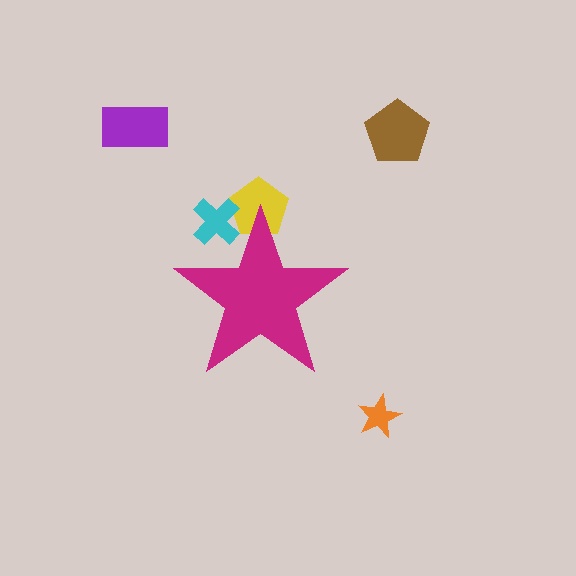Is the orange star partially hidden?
No, the orange star is fully visible.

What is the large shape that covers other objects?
A magenta star.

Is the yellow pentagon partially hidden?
Yes, the yellow pentagon is partially hidden behind the magenta star.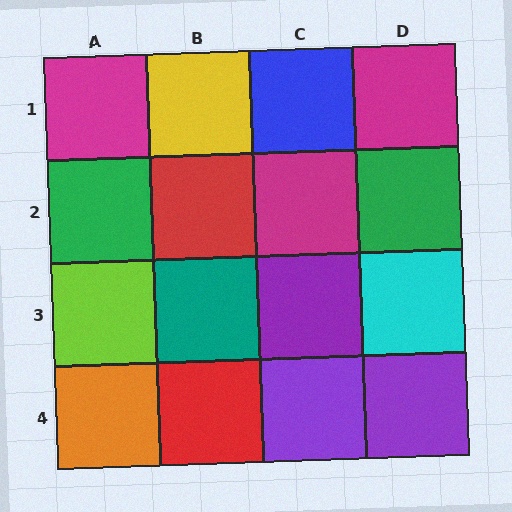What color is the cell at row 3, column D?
Cyan.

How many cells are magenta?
3 cells are magenta.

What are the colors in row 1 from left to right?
Magenta, yellow, blue, magenta.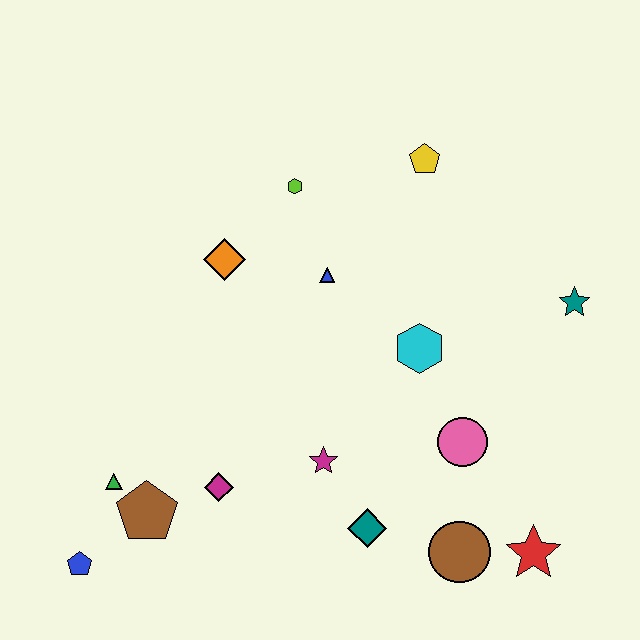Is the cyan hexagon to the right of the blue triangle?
Yes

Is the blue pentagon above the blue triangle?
No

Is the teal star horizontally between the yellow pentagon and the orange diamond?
No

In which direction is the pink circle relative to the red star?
The pink circle is above the red star.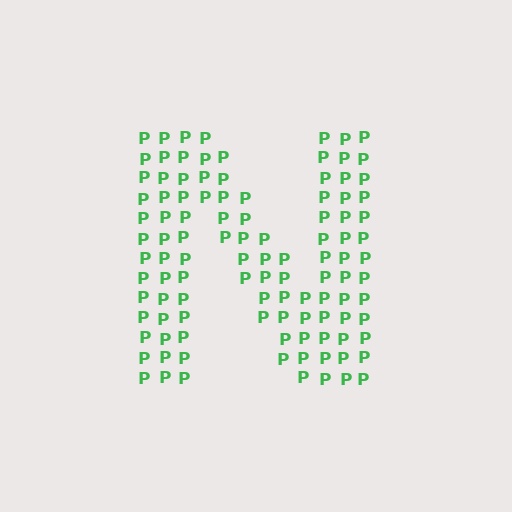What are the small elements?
The small elements are letter P's.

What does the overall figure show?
The overall figure shows the letter N.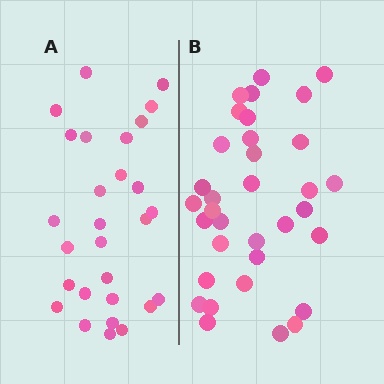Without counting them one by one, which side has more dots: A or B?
Region B (the right region) has more dots.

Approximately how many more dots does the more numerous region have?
Region B has about 6 more dots than region A.